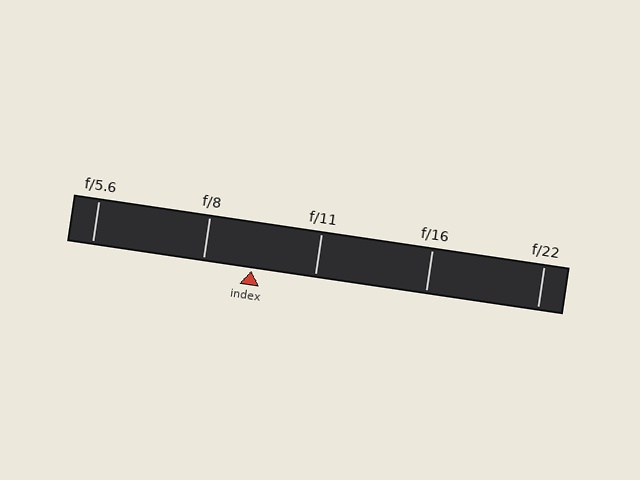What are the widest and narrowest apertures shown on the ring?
The widest aperture shown is f/5.6 and the narrowest is f/22.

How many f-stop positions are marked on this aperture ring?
There are 5 f-stop positions marked.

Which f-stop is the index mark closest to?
The index mark is closest to f/8.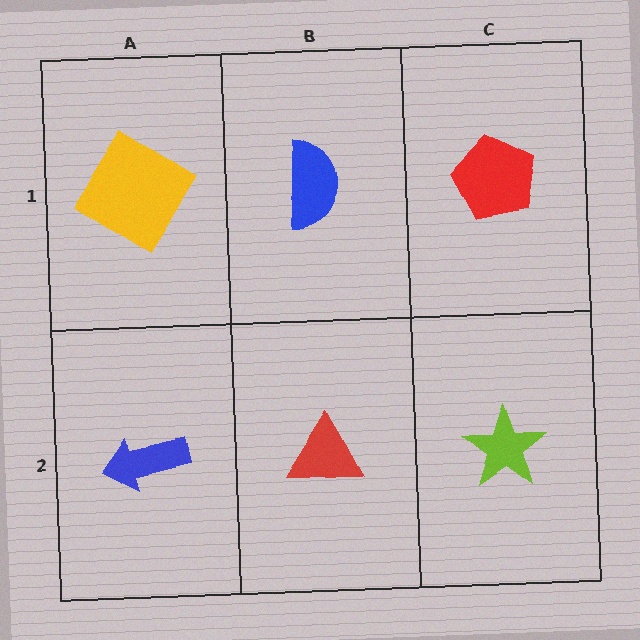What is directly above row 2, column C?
A red pentagon.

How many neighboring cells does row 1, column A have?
2.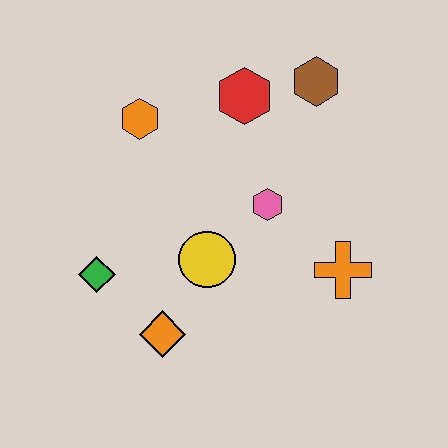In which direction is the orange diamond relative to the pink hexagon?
The orange diamond is below the pink hexagon.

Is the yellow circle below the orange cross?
No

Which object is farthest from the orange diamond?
The brown hexagon is farthest from the orange diamond.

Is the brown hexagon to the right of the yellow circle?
Yes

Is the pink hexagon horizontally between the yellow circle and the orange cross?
Yes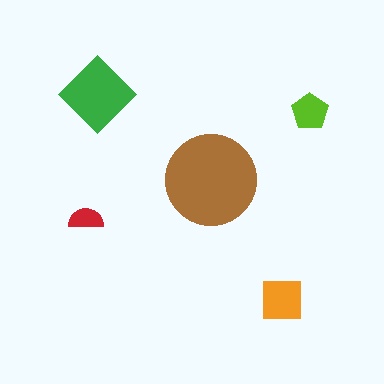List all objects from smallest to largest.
The red semicircle, the lime pentagon, the orange square, the green diamond, the brown circle.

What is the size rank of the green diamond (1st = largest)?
2nd.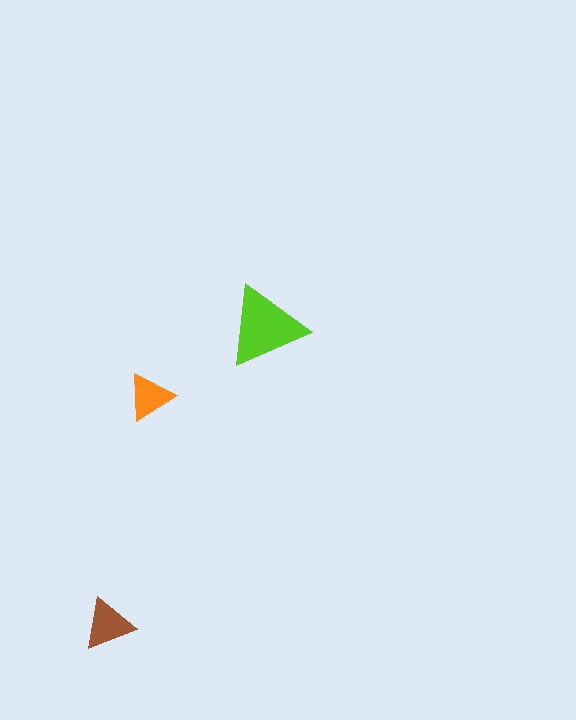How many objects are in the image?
There are 3 objects in the image.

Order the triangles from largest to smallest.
the lime one, the brown one, the orange one.